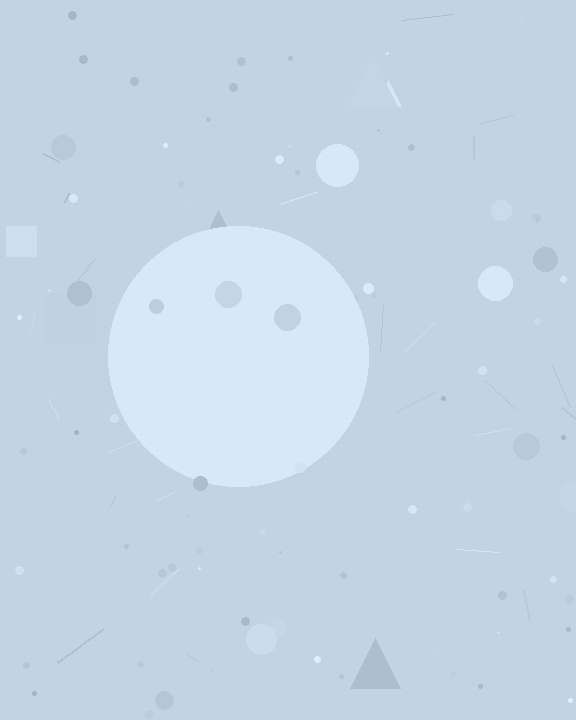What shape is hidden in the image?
A circle is hidden in the image.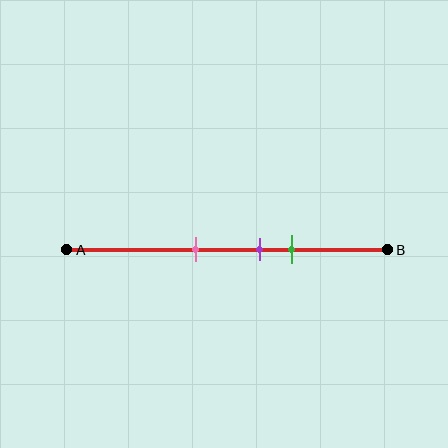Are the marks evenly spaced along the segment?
Yes, the marks are approximately evenly spaced.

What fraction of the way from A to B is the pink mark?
The pink mark is approximately 40% (0.4) of the way from A to B.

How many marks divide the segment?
There are 3 marks dividing the segment.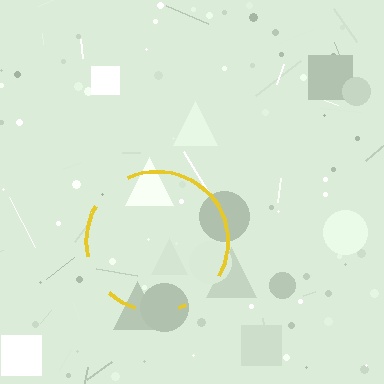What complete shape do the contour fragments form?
The contour fragments form a circle.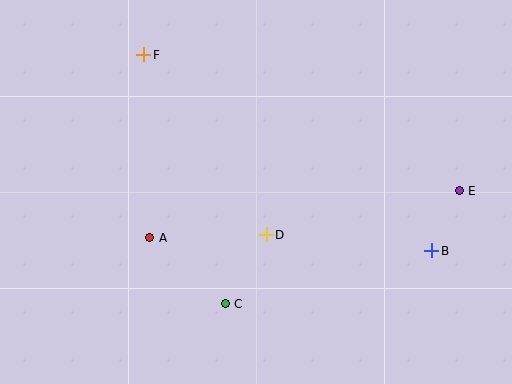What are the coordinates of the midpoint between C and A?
The midpoint between C and A is at (187, 271).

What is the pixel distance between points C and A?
The distance between C and A is 100 pixels.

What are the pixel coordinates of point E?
Point E is at (459, 191).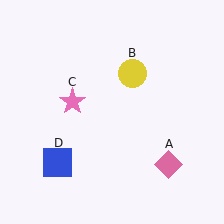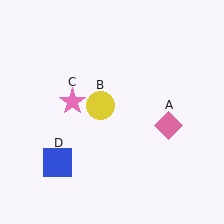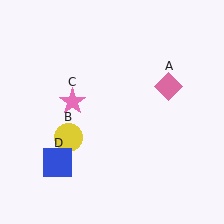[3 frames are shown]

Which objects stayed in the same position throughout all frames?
Pink star (object C) and blue square (object D) remained stationary.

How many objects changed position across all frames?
2 objects changed position: pink diamond (object A), yellow circle (object B).